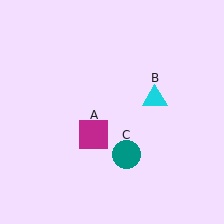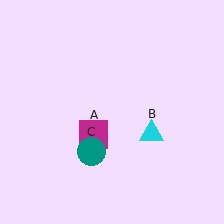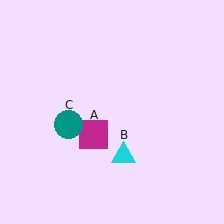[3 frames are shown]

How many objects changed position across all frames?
2 objects changed position: cyan triangle (object B), teal circle (object C).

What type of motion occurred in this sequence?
The cyan triangle (object B), teal circle (object C) rotated clockwise around the center of the scene.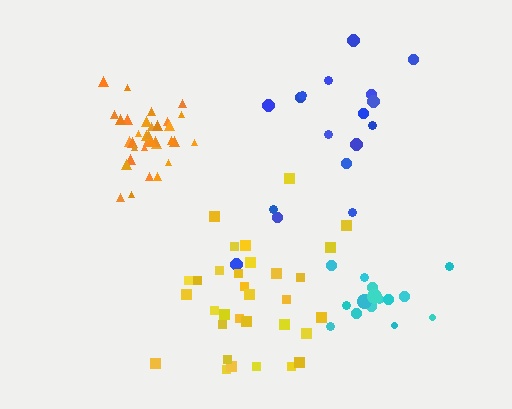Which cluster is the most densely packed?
Orange.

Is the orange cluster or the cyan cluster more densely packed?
Orange.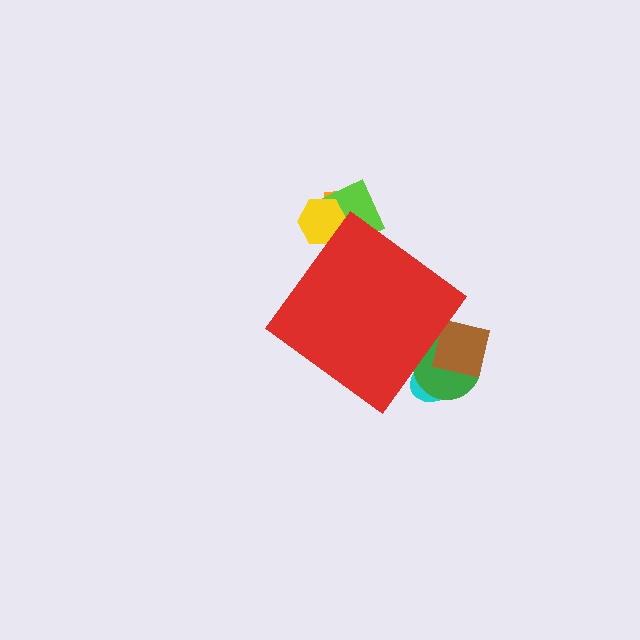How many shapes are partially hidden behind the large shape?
6 shapes are partially hidden.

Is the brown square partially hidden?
Yes, the brown square is partially hidden behind the red diamond.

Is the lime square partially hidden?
Yes, the lime square is partially hidden behind the red diamond.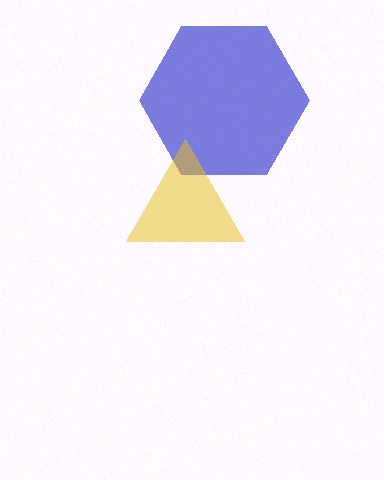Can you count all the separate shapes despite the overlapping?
Yes, there are 2 separate shapes.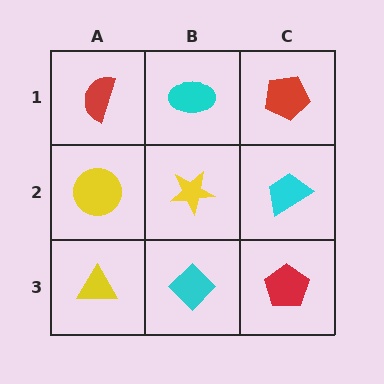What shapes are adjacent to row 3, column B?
A yellow star (row 2, column B), a yellow triangle (row 3, column A), a red pentagon (row 3, column C).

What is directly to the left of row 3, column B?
A yellow triangle.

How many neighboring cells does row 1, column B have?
3.